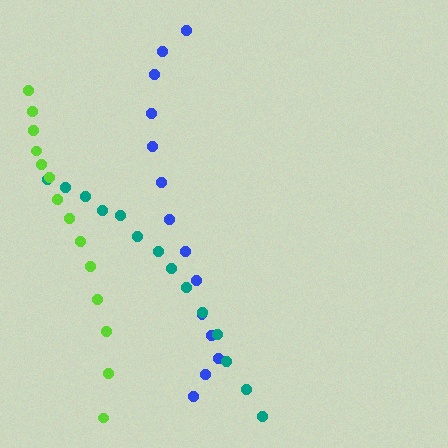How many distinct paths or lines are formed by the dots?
There are 3 distinct paths.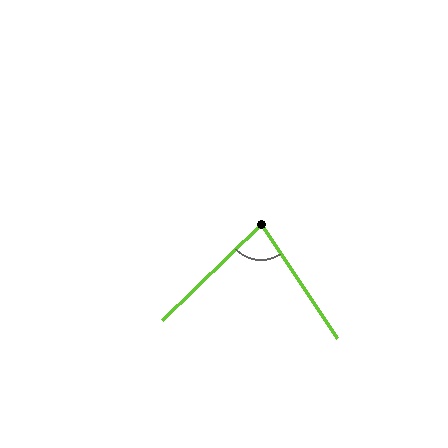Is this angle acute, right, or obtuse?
It is acute.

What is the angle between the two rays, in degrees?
Approximately 80 degrees.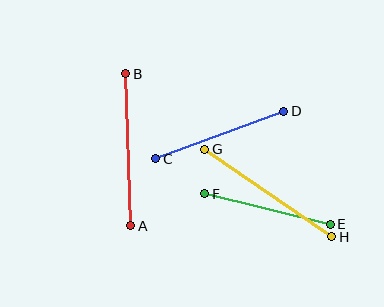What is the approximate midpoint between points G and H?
The midpoint is at approximately (268, 193) pixels.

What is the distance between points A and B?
The distance is approximately 152 pixels.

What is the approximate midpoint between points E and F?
The midpoint is at approximately (267, 209) pixels.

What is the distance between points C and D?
The distance is approximately 137 pixels.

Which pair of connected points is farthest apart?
Points G and H are farthest apart.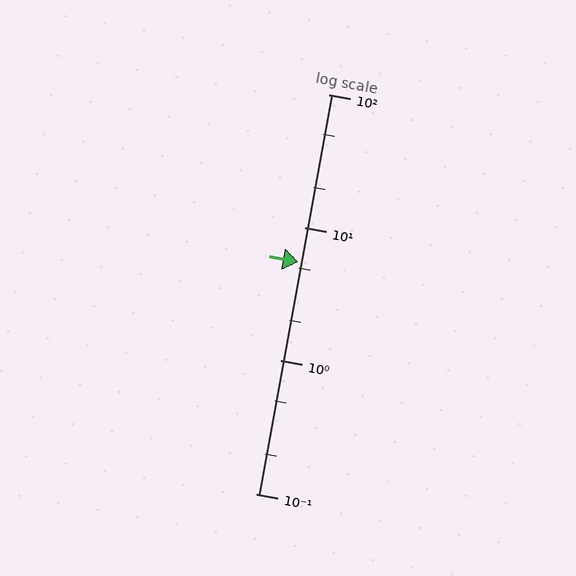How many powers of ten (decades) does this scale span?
The scale spans 3 decades, from 0.1 to 100.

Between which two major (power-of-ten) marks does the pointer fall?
The pointer is between 1 and 10.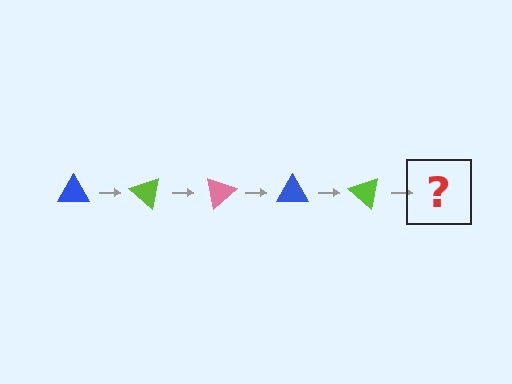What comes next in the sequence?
The next element should be a pink triangle, rotated 200 degrees from the start.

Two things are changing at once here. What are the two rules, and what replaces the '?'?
The two rules are that it rotates 40 degrees each step and the color cycles through blue, lime, and pink. The '?' should be a pink triangle, rotated 200 degrees from the start.